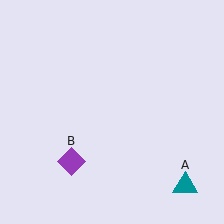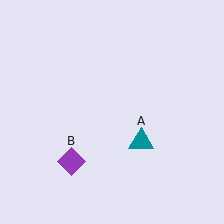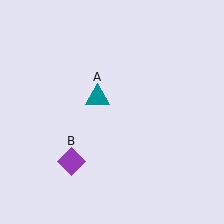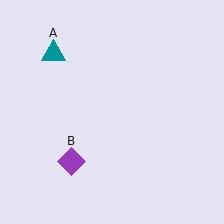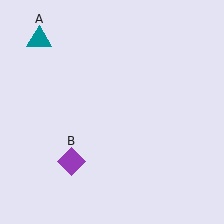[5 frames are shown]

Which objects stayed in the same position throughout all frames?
Purple diamond (object B) remained stationary.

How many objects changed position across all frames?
1 object changed position: teal triangle (object A).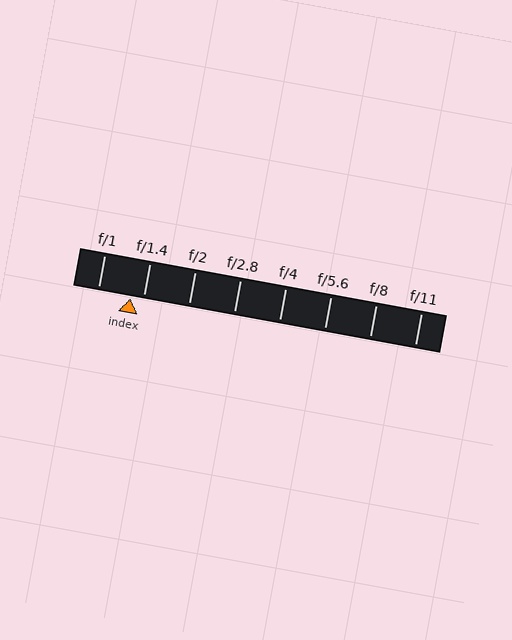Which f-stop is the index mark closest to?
The index mark is closest to f/1.4.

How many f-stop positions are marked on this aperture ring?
There are 8 f-stop positions marked.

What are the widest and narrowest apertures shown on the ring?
The widest aperture shown is f/1 and the narrowest is f/11.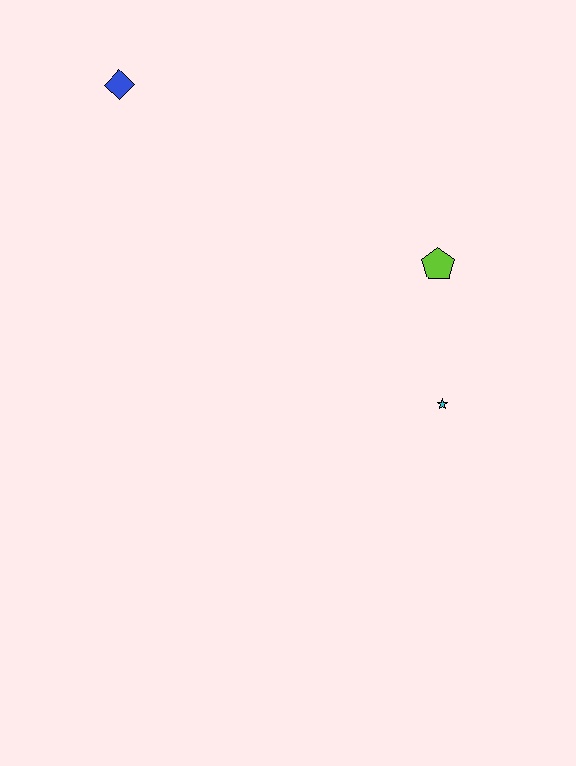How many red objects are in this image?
There are no red objects.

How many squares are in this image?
There are no squares.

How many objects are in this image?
There are 3 objects.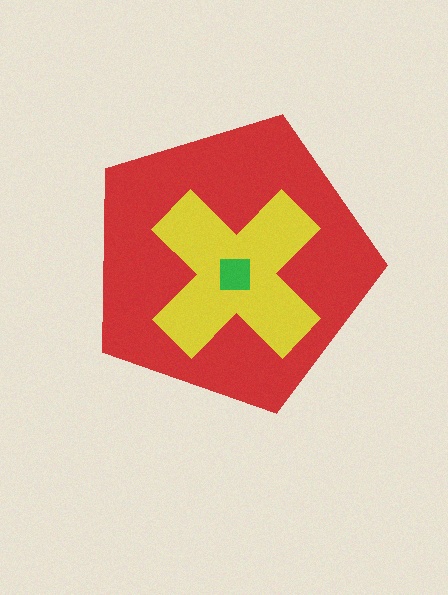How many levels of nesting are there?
3.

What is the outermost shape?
The red pentagon.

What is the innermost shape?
The green square.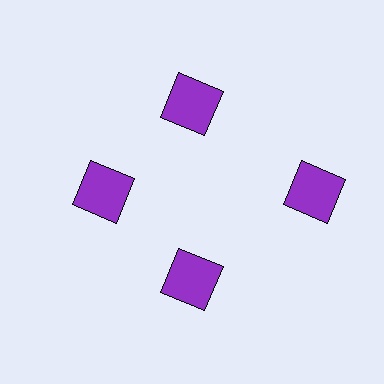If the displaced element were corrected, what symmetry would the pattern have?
It would have 4-fold rotational symmetry — the pattern would map onto itself every 90 degrees.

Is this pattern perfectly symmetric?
No. The 4 purple squares are arranged in a ring, but one element near the 3 o'clock position is pushed outward from the center, breaking the 4-fold rotational symmetry.